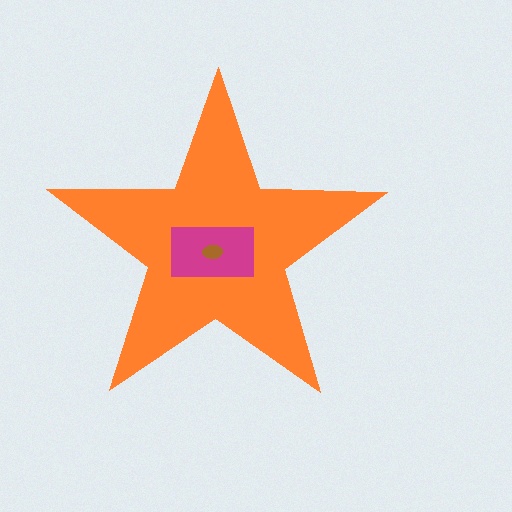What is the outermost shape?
The orange star.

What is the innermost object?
The brown ellipse.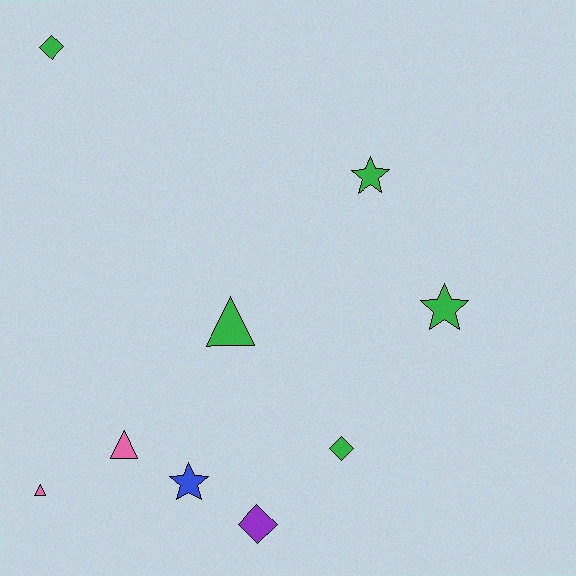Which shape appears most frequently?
Diamond, with 3 objects.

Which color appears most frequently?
Green, with 5 objects.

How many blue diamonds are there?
There are no blue diamonds.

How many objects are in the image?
There are 9 objects.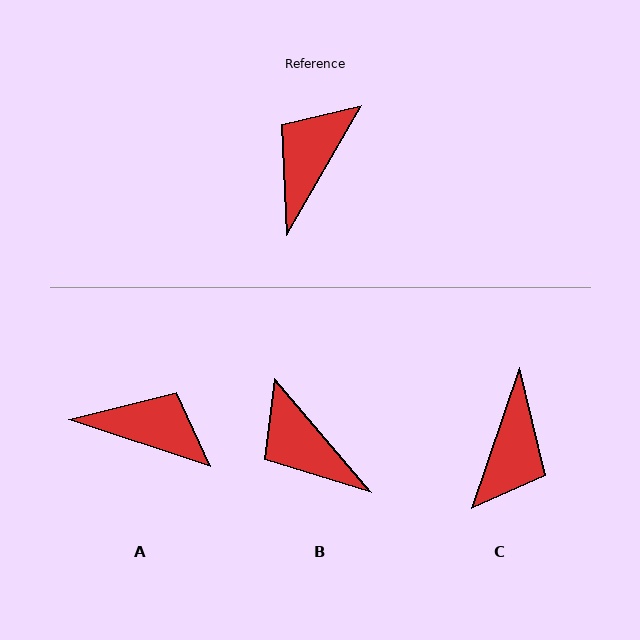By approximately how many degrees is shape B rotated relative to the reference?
Approximately 70 degrees counter-clockwise.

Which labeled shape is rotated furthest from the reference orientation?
C, about 169 degrees away.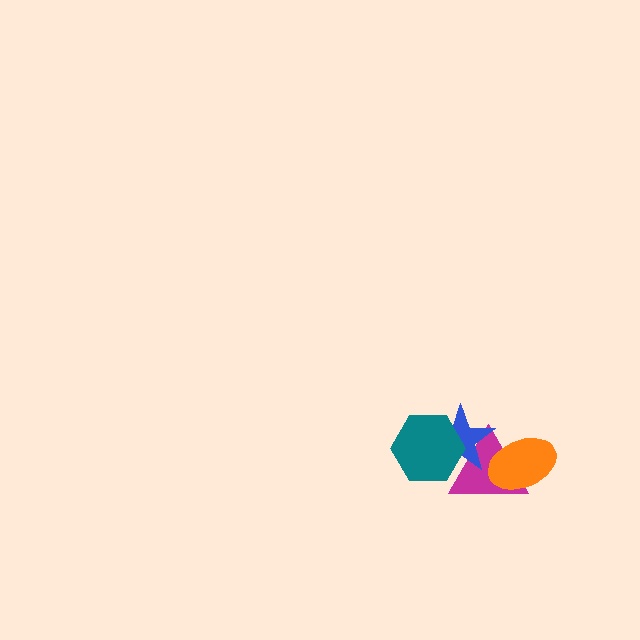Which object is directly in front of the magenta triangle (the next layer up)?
The blue star is directly in front of the magenta triangle.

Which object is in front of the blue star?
The teal hexagon is in front of the blue star.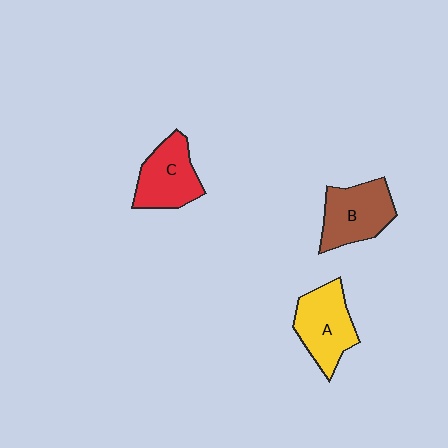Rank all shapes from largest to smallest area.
From largest to smallest: B (brown), A (yellow), C (red).